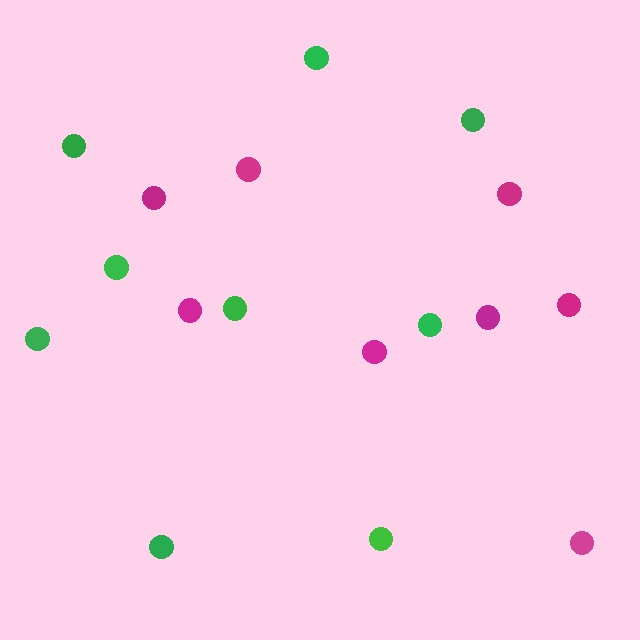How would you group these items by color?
There are 2 groups: one group of magenta circles (8) and one group of green circles (9).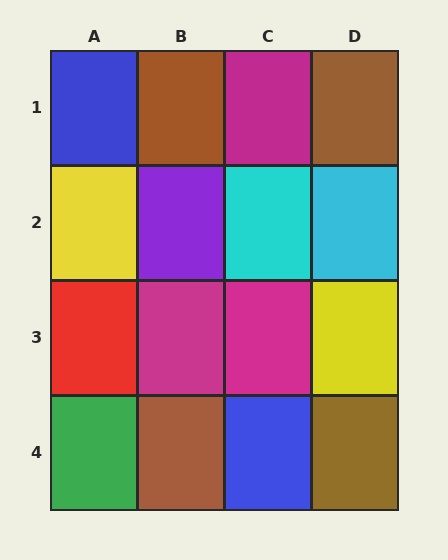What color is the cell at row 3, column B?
Magenta.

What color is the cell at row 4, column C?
Blue.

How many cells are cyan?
2 cells are cyan.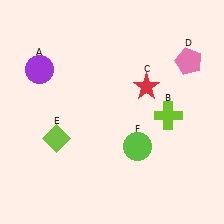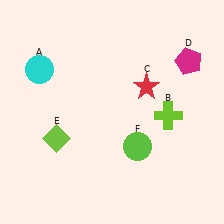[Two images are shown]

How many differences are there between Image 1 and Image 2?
There are 2 differences between the two images.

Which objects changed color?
A changed from purple to cyan. D changed from pink to magenta.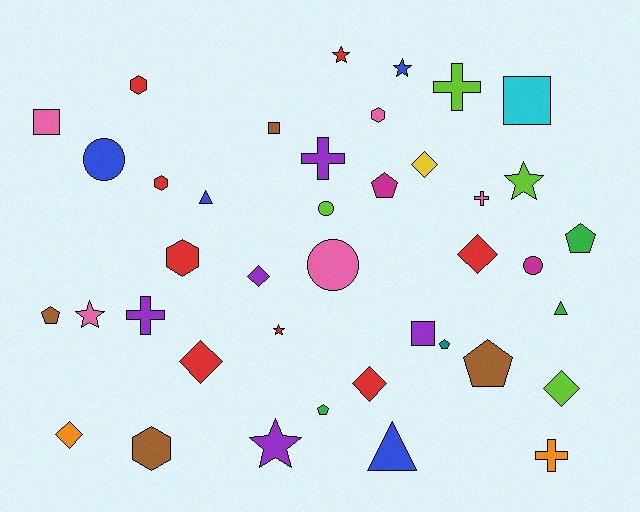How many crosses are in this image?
There are 5 crosses.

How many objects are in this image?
There are 40 objects.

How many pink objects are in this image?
There are 5 pink objects.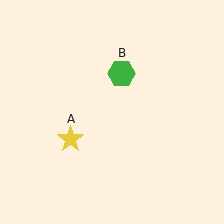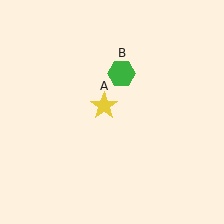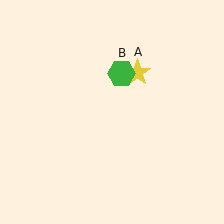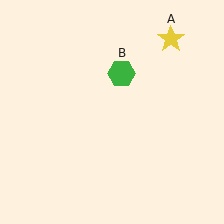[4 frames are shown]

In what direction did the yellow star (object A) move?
The yellow star (object A) moved up and to the right.